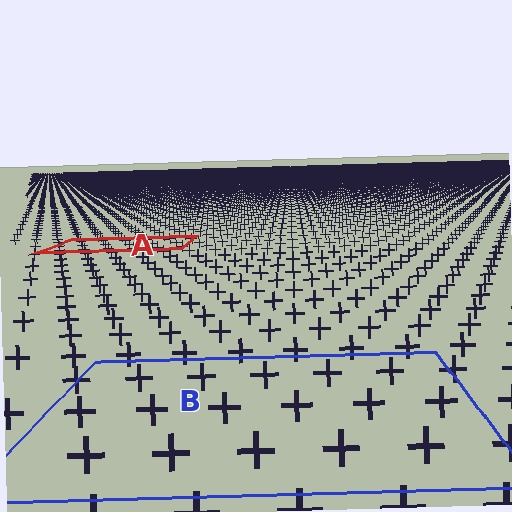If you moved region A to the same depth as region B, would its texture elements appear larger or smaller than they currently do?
They would appear larger. At a closer depth, the same texture elements are projected at a bigger on-screen size.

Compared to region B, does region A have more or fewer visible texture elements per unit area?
Region A has more texture elements per unit area — they are packed more densely because it is farther away.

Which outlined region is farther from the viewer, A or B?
Region A is farther from the viewer — the texture elements inside it appear smaller and more densely packed.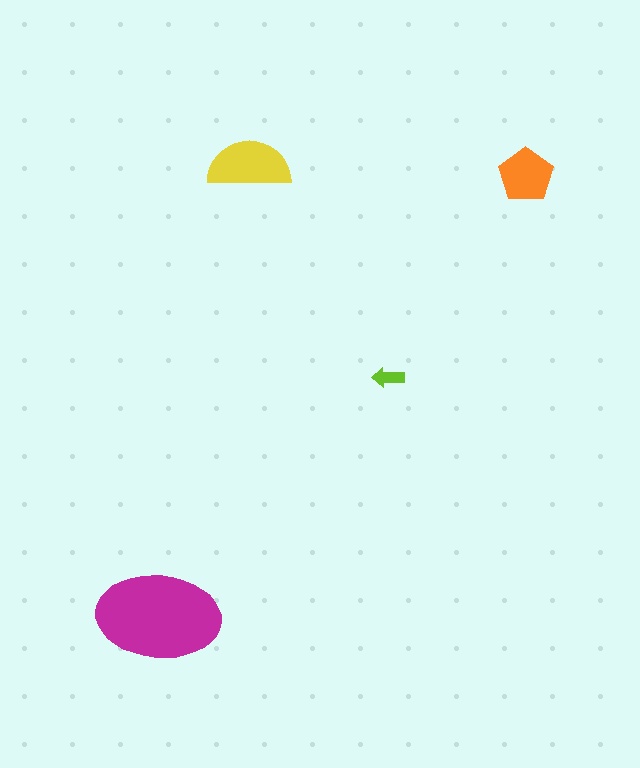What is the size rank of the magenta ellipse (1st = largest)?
1st.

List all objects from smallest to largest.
The lime arrow, the orange pentagon, the yellow semicircle, the magenta ellipse.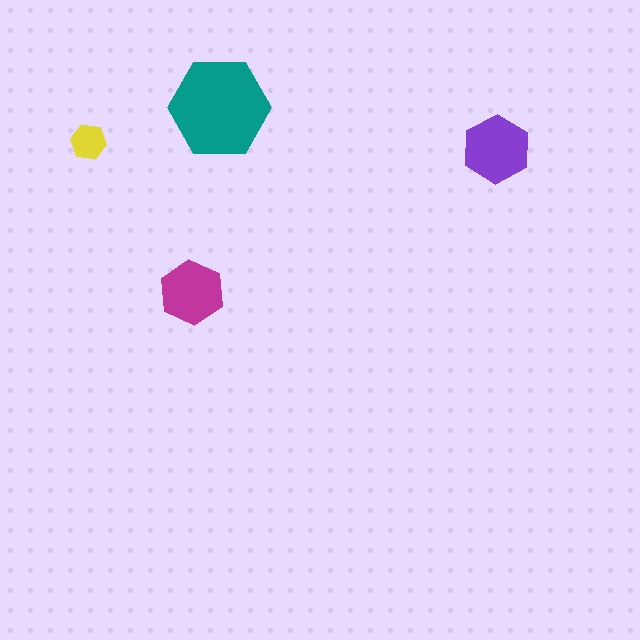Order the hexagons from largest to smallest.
the teal one, the purple one, the magenta one, the yellow one.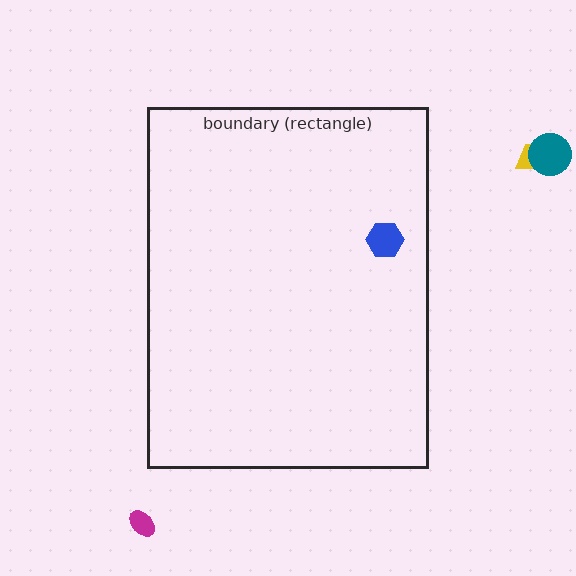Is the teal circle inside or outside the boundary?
Outside.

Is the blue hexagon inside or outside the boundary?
Inside.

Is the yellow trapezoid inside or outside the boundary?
Outside.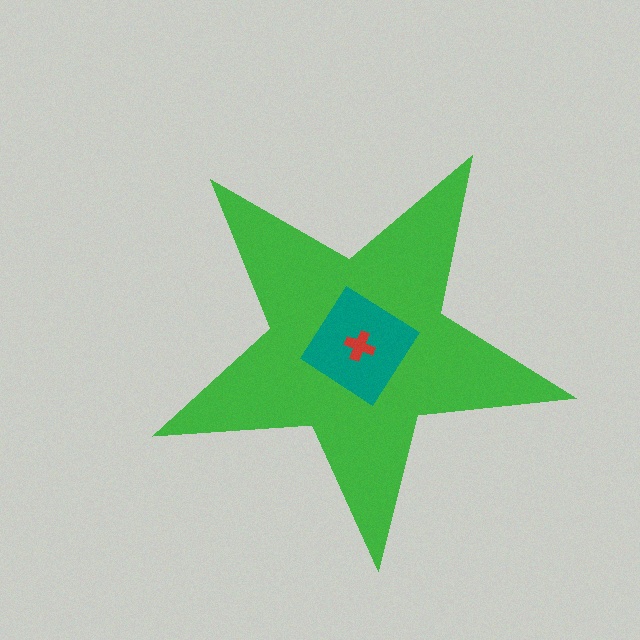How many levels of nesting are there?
3.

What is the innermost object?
The red cross.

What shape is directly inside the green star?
The teal diamond.